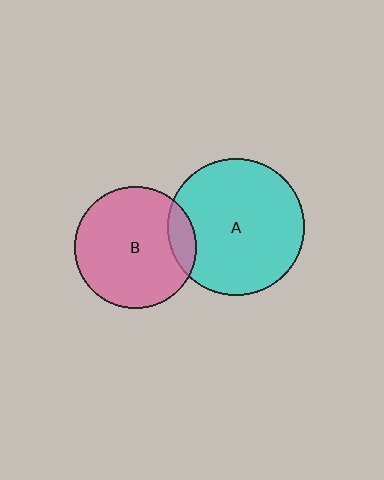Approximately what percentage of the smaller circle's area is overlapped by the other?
Approximately 15%.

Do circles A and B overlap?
Yes.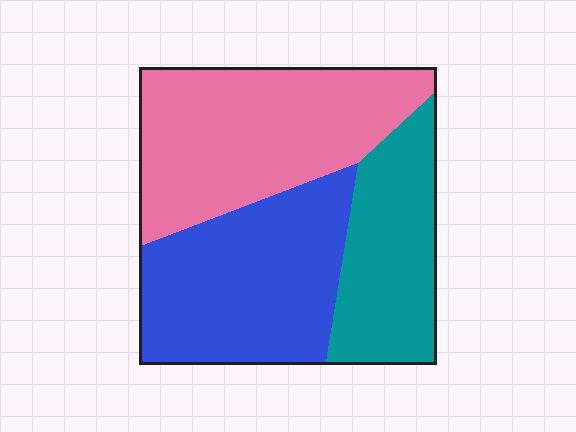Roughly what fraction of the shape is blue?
Blue covers roughly 35% of the shape.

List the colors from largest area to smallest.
From largest to smallest: pink, blue, teal.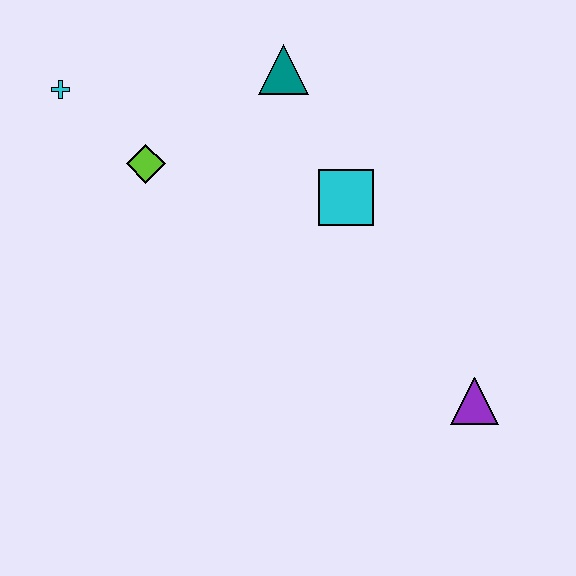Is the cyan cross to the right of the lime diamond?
No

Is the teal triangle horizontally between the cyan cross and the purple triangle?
Yes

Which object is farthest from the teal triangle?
The purple triangle is farthest from the teal triangle.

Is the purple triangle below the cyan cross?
Yes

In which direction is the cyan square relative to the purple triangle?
The cyan square is above the purple triangle.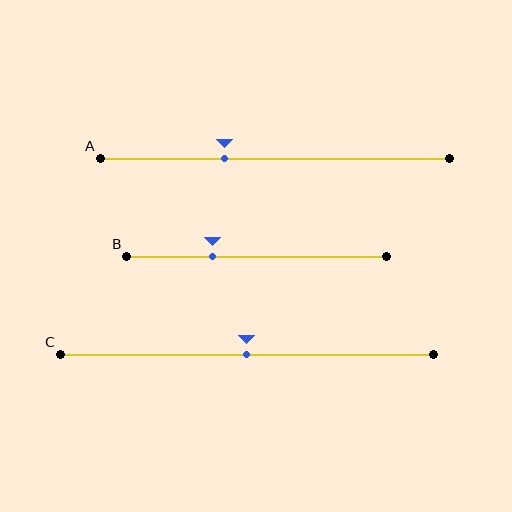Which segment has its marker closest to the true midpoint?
Segment C has its marker closest to the true midpoint.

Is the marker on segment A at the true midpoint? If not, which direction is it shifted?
No, the marker on segment A is shifted to the left by about 14% of the segment length.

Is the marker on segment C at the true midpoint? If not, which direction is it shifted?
Yes, the marker on segment C is at the true midpoint.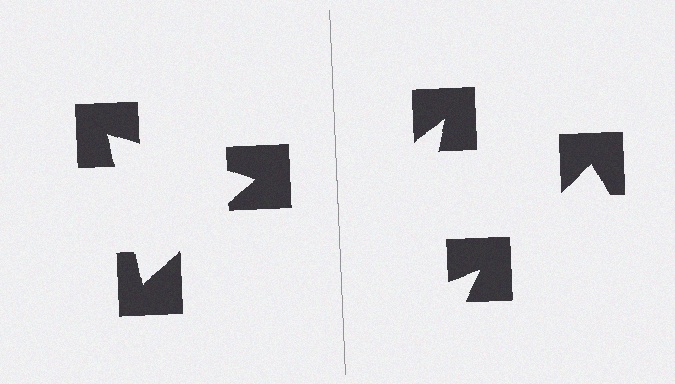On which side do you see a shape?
An illusory triangle appears on the left side. On the right side the wedge cuts are rotated, so no coherent shape forms.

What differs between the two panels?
The notched squares are positioned identically on both sides; only the wedge orientations differ. On the left they align to a triangle; on the right they are misaligned.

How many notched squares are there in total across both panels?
6 — 3 on each side.